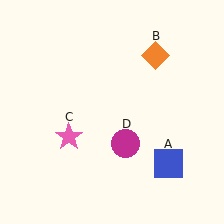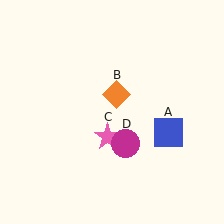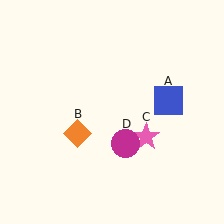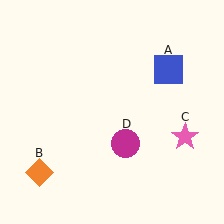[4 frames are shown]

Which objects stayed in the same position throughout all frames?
Magenta circle (object D) remained stationary.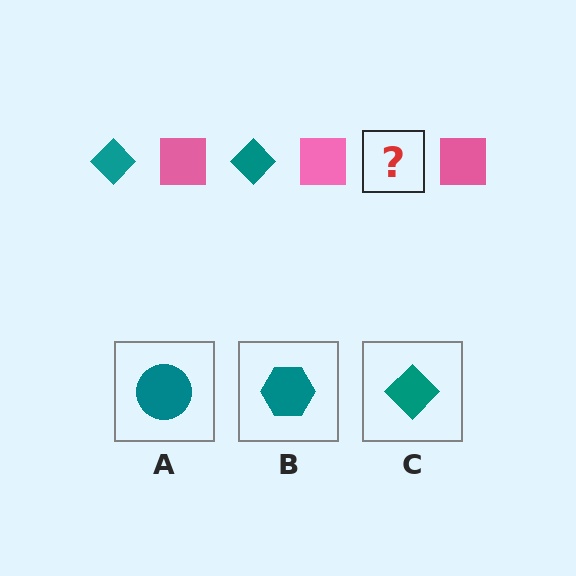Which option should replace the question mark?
Option C.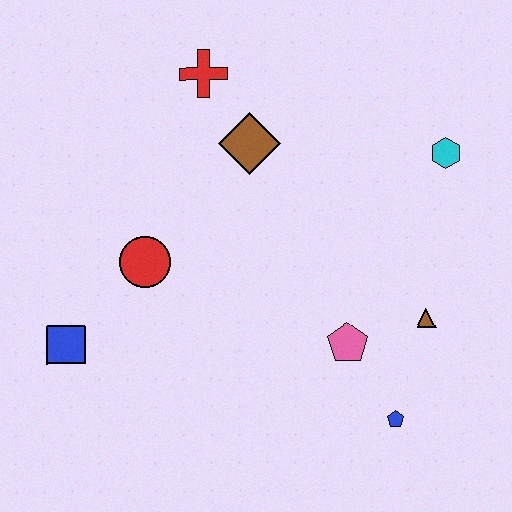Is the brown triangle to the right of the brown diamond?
Yes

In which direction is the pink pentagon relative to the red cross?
The pink pentagon is below the red cross.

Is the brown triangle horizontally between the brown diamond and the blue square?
No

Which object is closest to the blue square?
The red circle is closest to the blue square.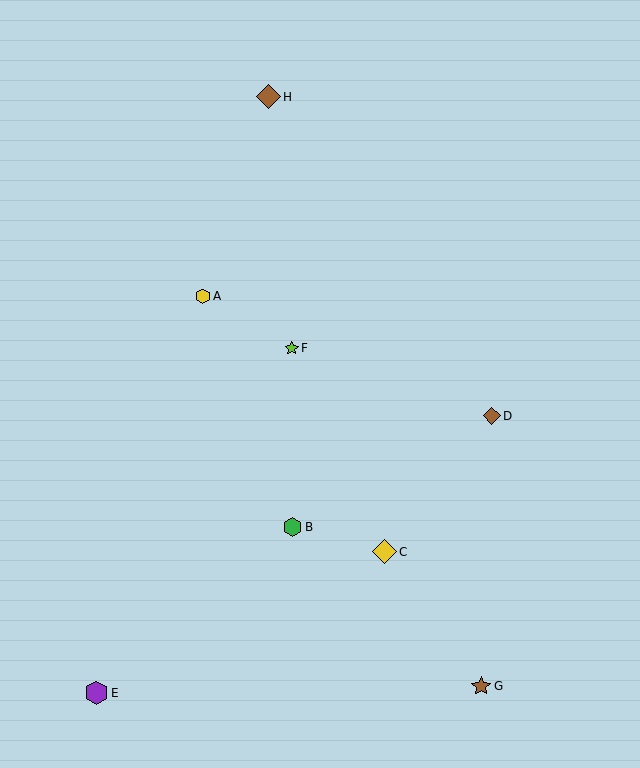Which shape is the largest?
The brown diamond (labeled H) is the largest.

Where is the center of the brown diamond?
The center of the brown diamond is at (268, 97).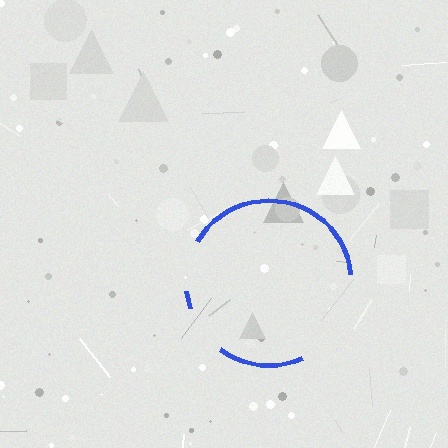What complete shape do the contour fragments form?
The contour fragments form a circle.